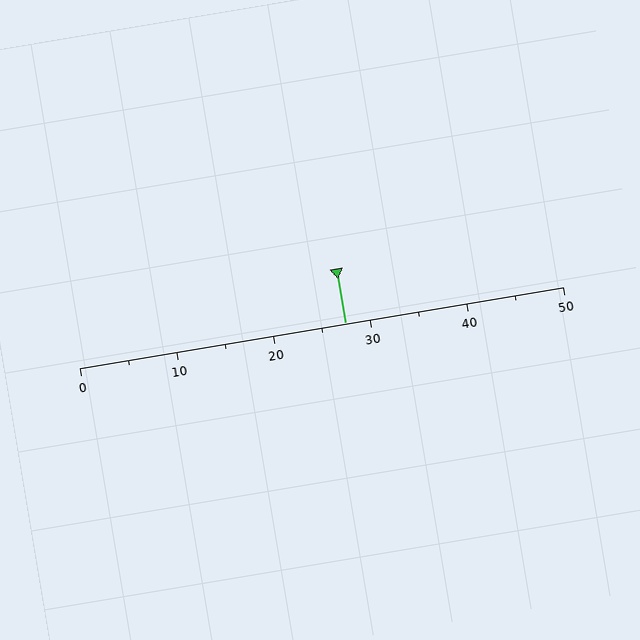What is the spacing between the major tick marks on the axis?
The major ticks are spaced 10 apart.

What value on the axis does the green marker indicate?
The marker indicates approximately 27.5.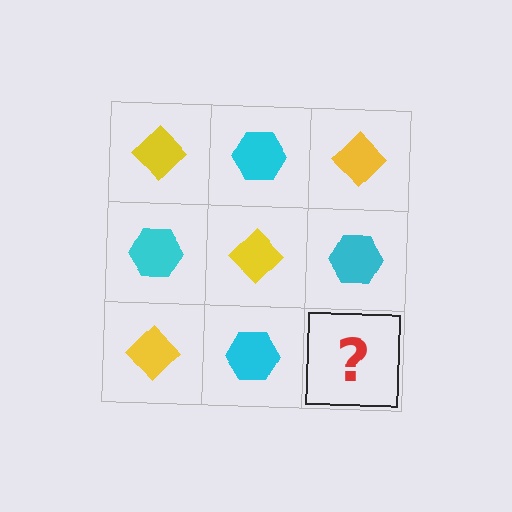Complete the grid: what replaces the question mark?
The question mark should be replaced with a yellow diamond.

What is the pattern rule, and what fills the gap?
The rule is that it alternates yellow diamond and cyan hexagon in a checkerboard pattern. The gap should be filled with a yellow diamond.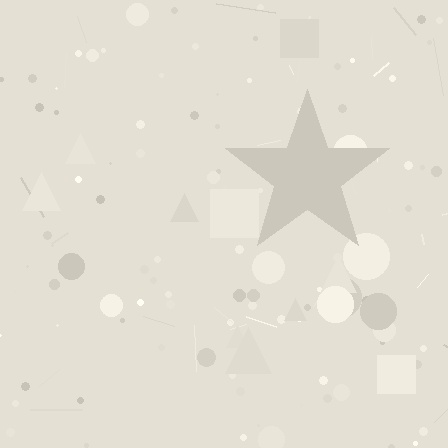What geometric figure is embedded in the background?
A star is embedded in the background.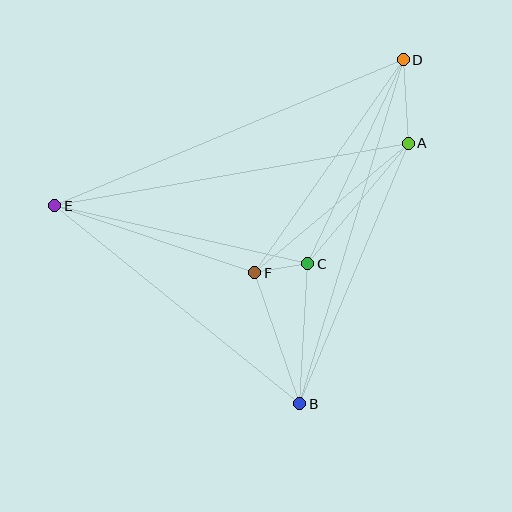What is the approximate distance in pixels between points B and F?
The distance between B and F is approximately 139 pixels.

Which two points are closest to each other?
Points C and F are closest to each other.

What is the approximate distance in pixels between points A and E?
The distance between A and E is approximately 359 pixels.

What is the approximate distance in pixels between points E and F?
The distance between E and F is approximately 211 pixels.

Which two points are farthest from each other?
Points D and E are farthest from each other.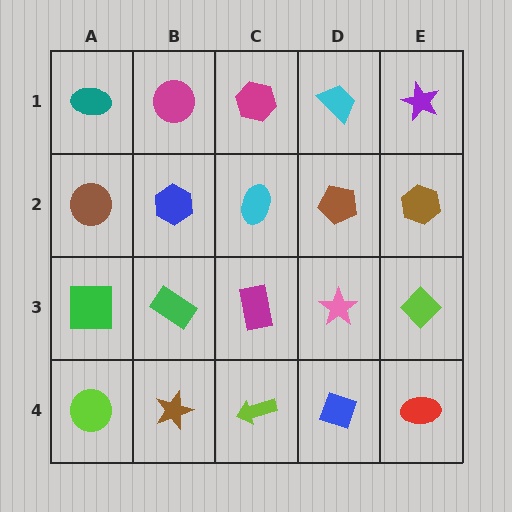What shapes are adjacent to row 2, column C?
A magenta hexagon (row 1, column C), a magenta rectangle (row 3, column C), a blue hexagon (row 2, column B), a brown pentagon (row 2, column D).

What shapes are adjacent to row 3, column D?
A brown pentagon (row 2, column D), a blue diamond (row 4, column D), a magenta rectangle (row 3, column C), a lime diamond (row 3, column E).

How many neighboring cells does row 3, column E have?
3.